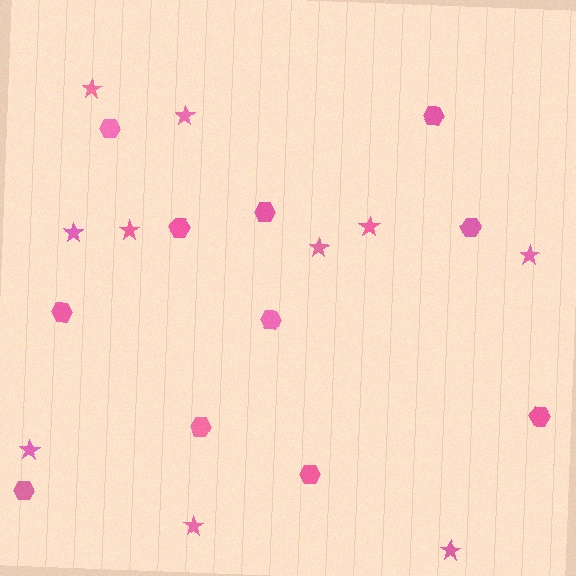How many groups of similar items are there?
There are 2 groups: one group of hexagons (11) and one group of stars (10).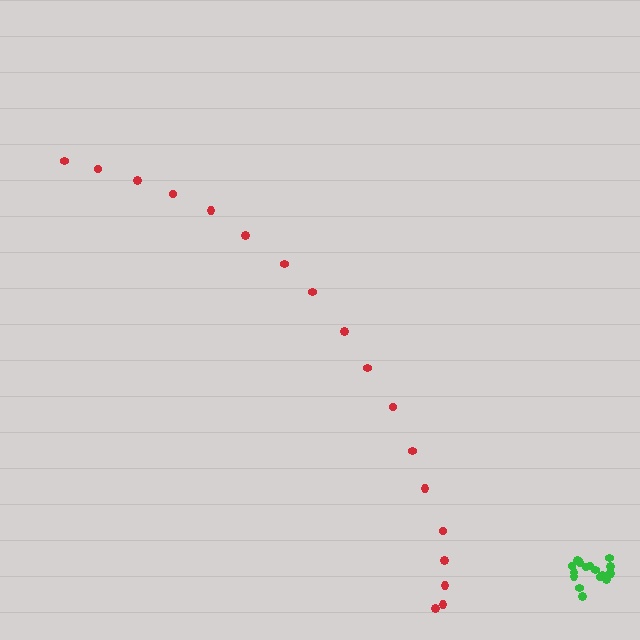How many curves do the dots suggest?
There are 2 distinct paths.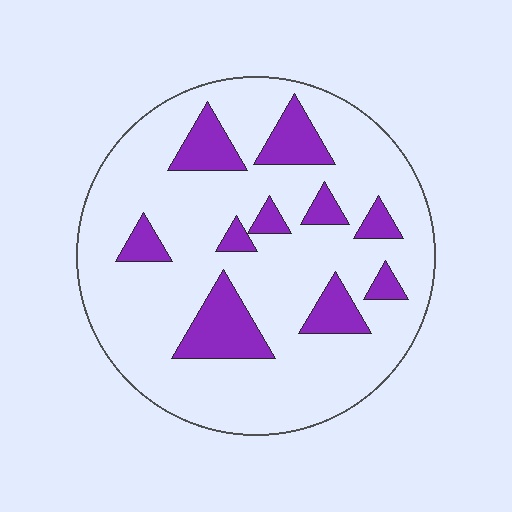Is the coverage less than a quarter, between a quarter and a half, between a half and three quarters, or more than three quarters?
Less than a quarter.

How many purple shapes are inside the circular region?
10.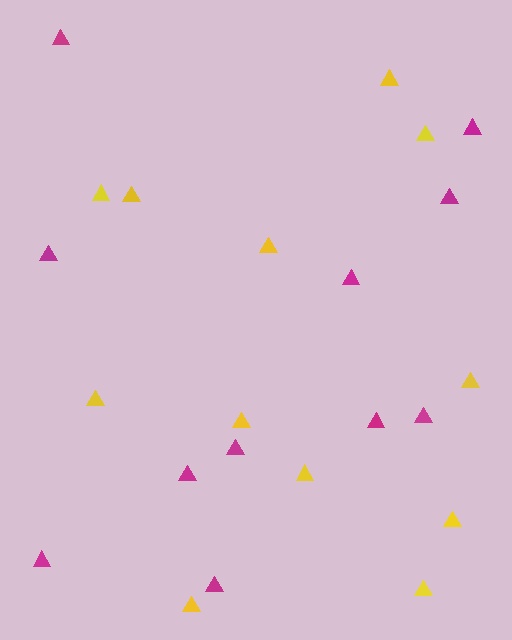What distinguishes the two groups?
There are 2 groups: one group of magenta triangles (11) and one group of yellow triangles (12).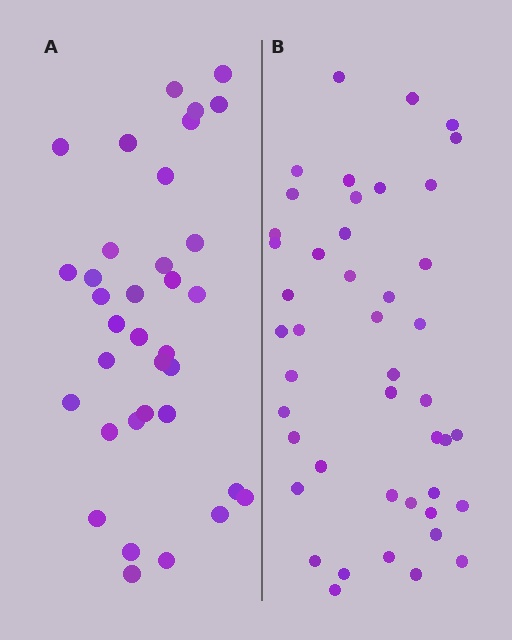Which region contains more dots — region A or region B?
Region B (the right region) has more dots.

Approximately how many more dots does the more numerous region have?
Region B has roughly 10 or so more dots than region A.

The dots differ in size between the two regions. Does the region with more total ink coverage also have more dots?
No. Region A has more total ink coverage because its dots are larger, but region B actually contains more individual dots. Total area can be misleading — the number of items is what matters here.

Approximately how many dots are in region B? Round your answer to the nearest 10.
About 40 dots. (The exact count is 45, which rounds to 40.)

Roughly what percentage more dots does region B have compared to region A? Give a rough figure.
About 30% more.